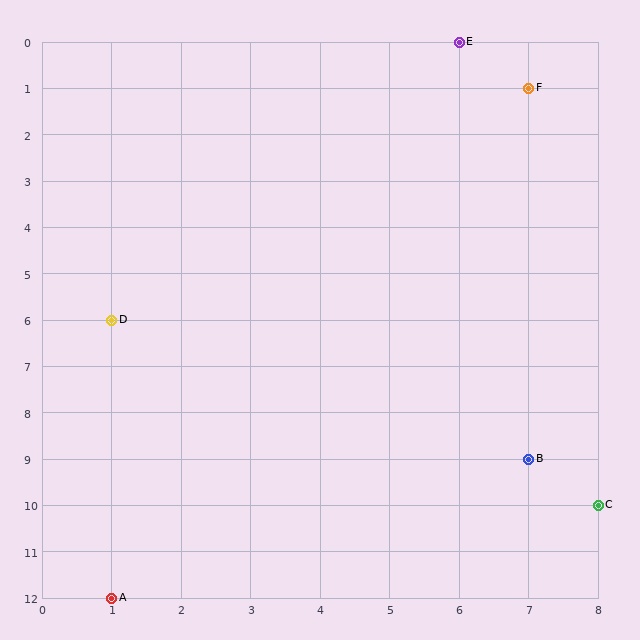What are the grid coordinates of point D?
Point D is at grid coordinates (1, 6).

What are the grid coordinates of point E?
Point E is at grid coordinates (6, 0).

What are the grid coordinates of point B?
Point B is at grid coordinates (7, 9).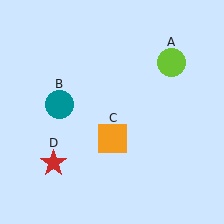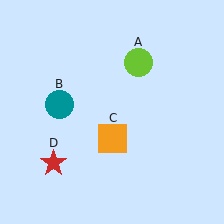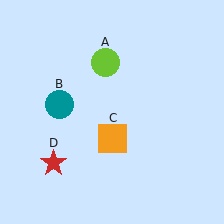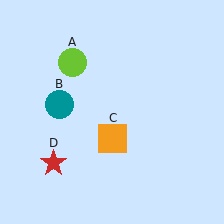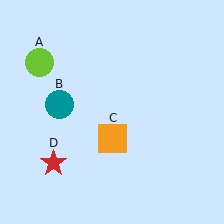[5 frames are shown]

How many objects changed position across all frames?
1 object changed position: lime circle (object A).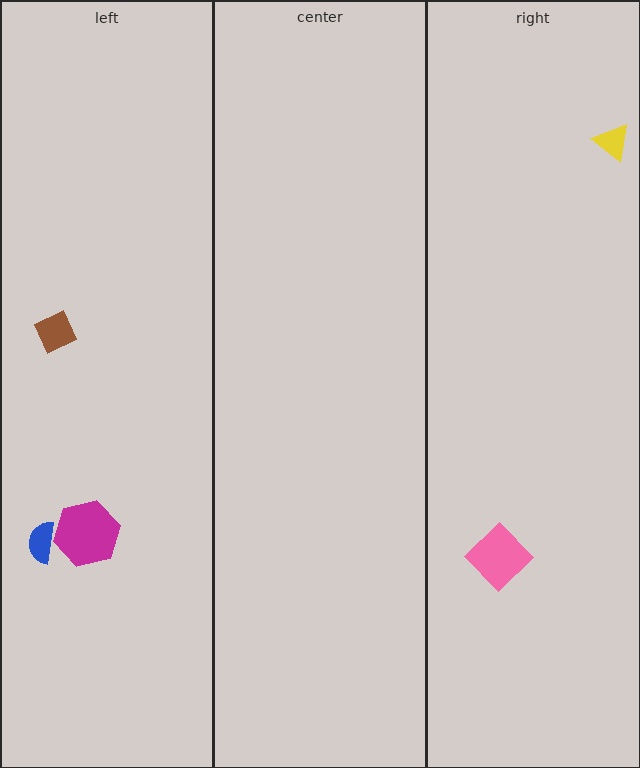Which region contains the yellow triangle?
The right region.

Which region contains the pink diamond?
The right region.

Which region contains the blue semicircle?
The left region.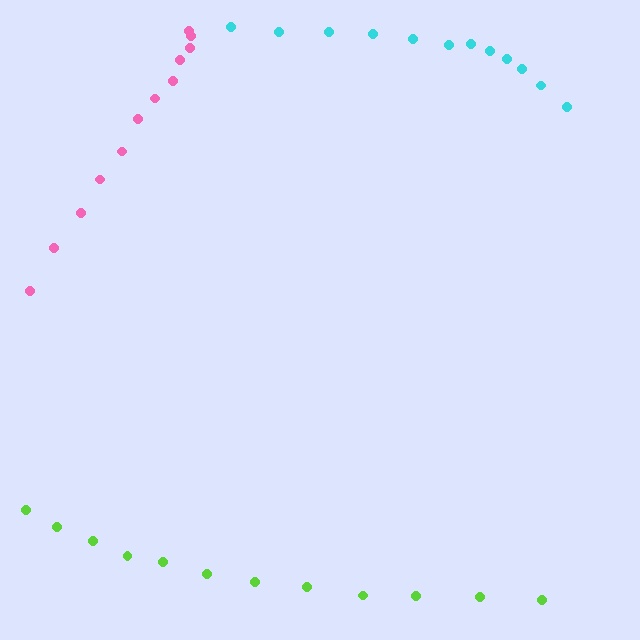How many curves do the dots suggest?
There are 3 distinct paths.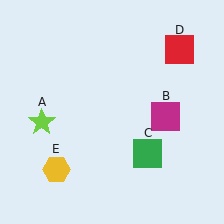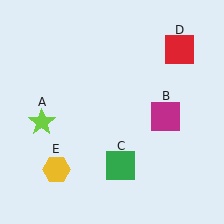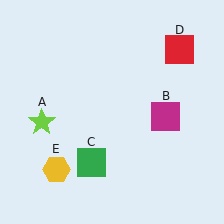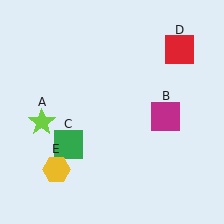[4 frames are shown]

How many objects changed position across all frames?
1 object changed position: green square (object C).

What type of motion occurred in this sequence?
The green square (object C) rotated clockwise around the center of the scene.